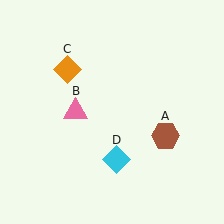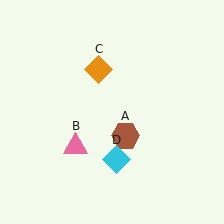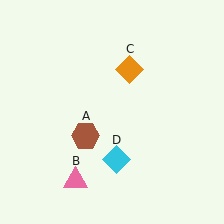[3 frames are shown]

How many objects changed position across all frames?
3 objects changed position: brown hexagon (object A), pink triangle (object B), orange diamond (object C).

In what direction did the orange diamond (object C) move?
The orange diamond (object C) moved right.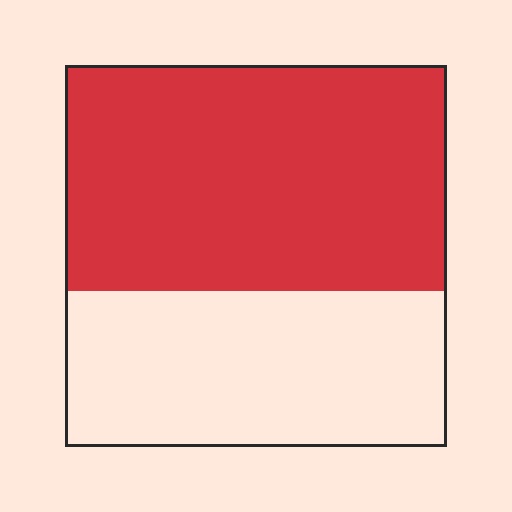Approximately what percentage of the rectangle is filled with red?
Approximately 60%.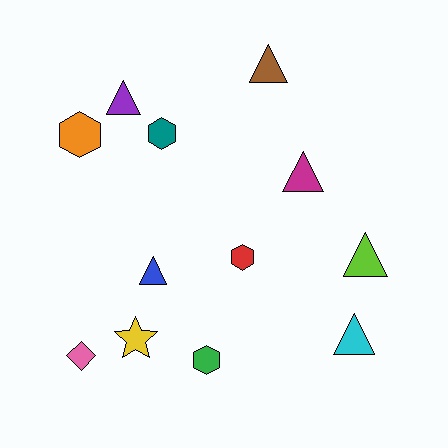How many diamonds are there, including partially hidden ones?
There is 1 diamond.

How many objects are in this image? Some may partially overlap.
There are 12 objects.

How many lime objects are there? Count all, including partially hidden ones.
There is 1 lime object.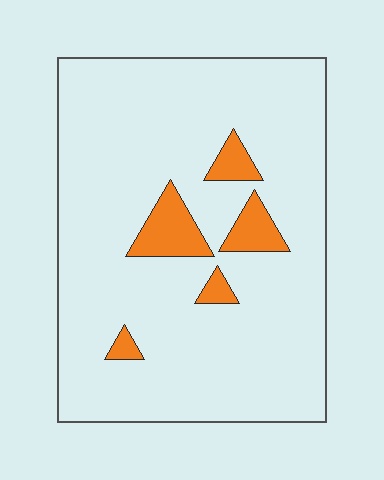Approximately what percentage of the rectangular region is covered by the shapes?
Approximately 10%.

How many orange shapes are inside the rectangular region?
5.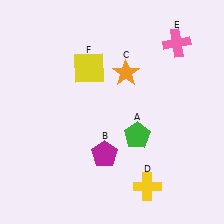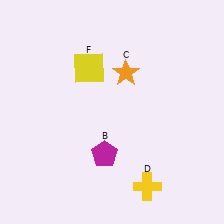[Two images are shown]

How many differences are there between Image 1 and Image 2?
There are 2 differences between the two images.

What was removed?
The green pentagon (A), the pink cross (E) were removed in Image 2.